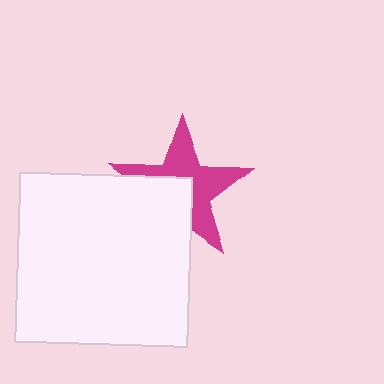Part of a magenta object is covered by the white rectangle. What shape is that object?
It is a star.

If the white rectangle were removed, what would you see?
You would see the complete magenta star.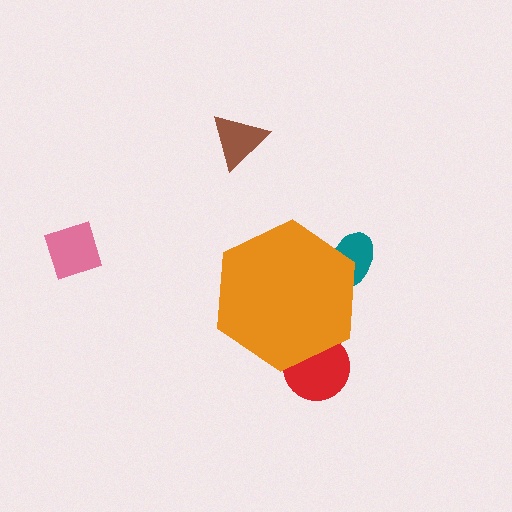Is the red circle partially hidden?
Yes, the red circle is partially hidden behind the orange hexagon.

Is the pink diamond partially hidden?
No, the pink diamond is fully visible.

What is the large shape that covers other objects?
An orange hexagon.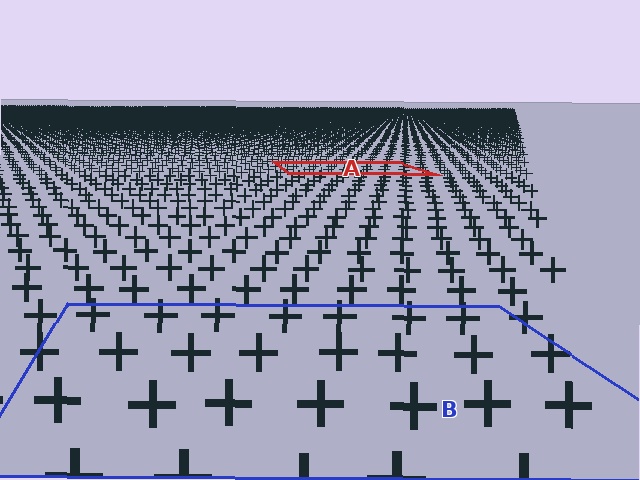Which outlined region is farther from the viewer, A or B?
Region A is farther from the viewer — the texture elements inside it appear smaller and more densely packed.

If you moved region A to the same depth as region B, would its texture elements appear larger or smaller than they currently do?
They would appear larger. At a closer depth, the same texture elements are projected at a bigger on-screen size.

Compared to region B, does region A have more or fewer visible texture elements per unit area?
Region A has more texture elements per unit area — they are packed more densely because it is farther away.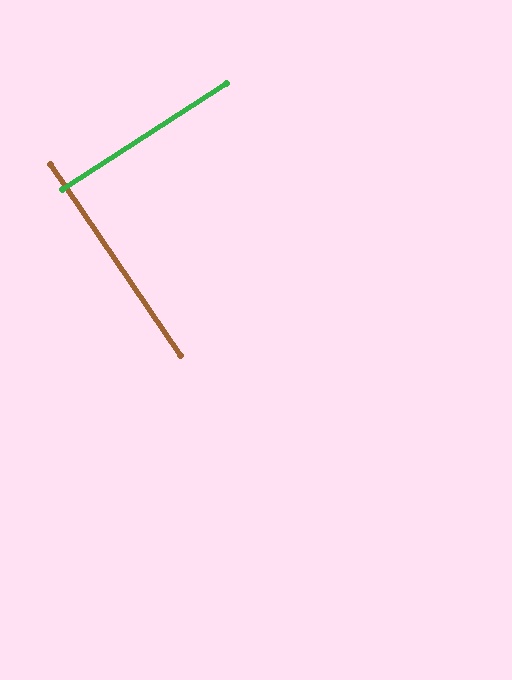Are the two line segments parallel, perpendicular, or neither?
Perpendicular — they meet at approximately 89°.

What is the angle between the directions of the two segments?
Approximately 89 degrees.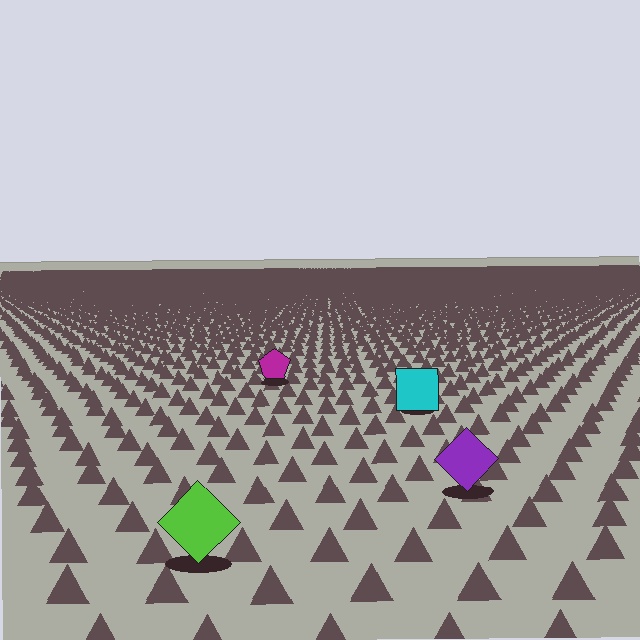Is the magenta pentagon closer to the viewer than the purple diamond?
No. The purple diamond is closer — you can tell from the texture gradient: the ground texture is coarser near it.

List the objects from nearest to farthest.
From nearest to farthest: the lime diamond, the purple diamond, the cyan square, the magenta pentagon.